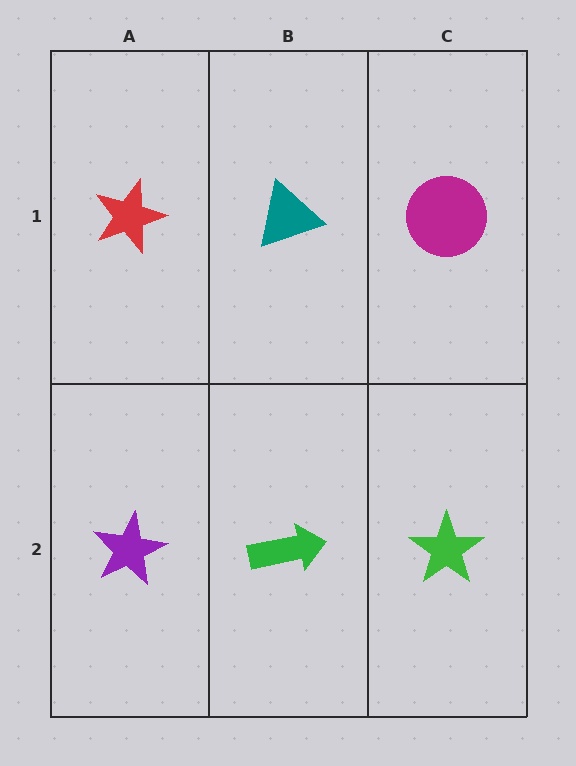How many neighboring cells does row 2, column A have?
2.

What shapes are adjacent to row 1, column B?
A green arrow (row 2, column B), a red star (row 1, column A), a magenta circle (row 1, column C).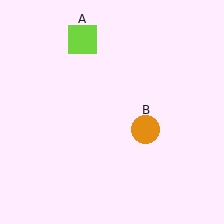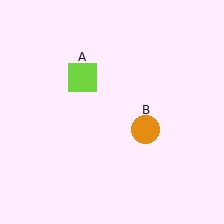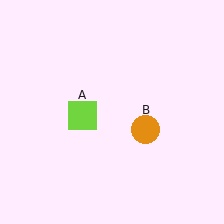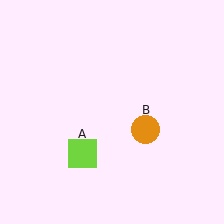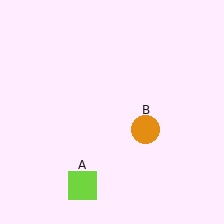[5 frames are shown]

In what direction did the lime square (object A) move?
The lime square (object A) moved down.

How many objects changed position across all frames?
1 object changed position: lime square (object A).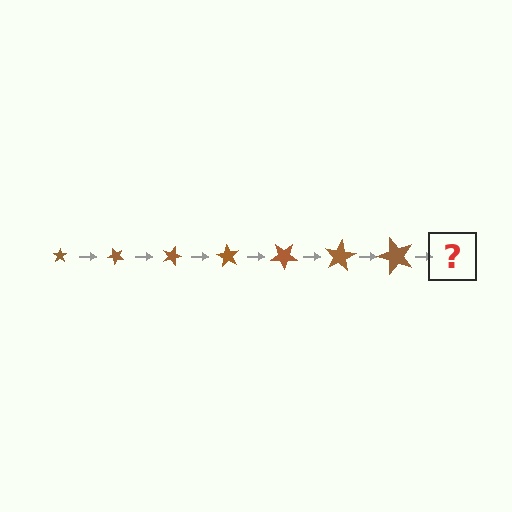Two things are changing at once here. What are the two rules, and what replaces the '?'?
The two rules are that the star grows larger each step and it rotates 45 degrees each step. The '?' should be a star, larger than the previous one and rotated 315 degrees from the start.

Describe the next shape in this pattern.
It should be a star, larger than the previous one and rotated 315 degrees from the start.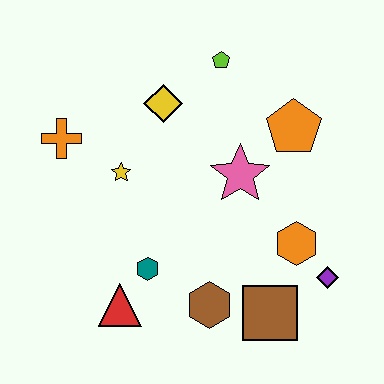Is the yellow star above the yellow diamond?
No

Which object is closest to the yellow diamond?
The lime pentagon is closest to the yellow diamond.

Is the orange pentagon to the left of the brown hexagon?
No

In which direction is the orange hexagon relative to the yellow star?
The orange hexagon is to the right of the yellow star.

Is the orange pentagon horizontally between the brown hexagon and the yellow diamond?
No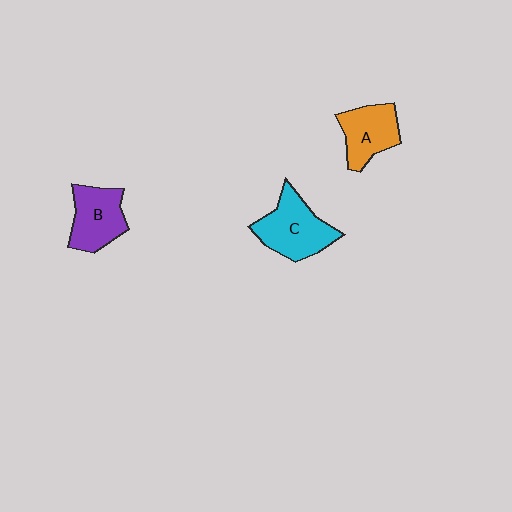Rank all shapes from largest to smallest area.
From largest to smallest: C (cyan), B (purple), A (orange).